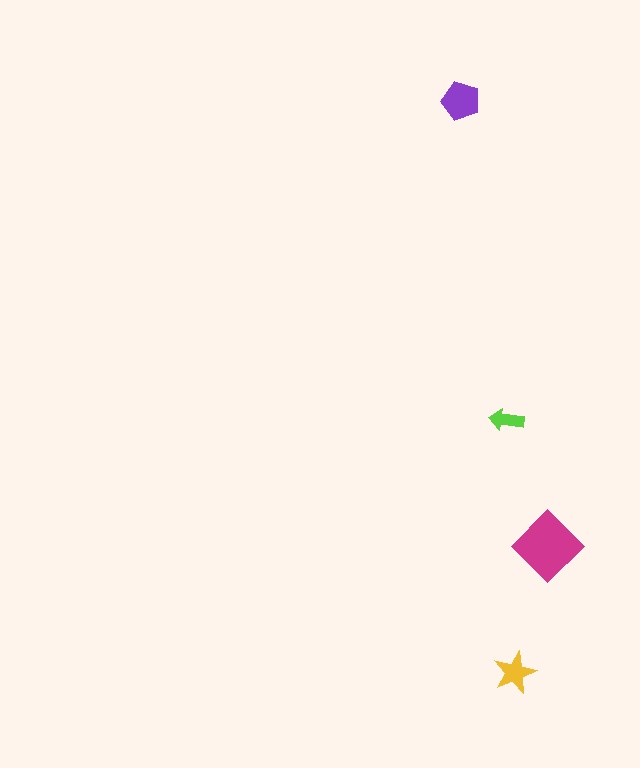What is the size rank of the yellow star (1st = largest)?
3rd.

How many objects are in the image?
There are 4 objects in the image.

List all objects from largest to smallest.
The magenta diamond, the purple pentagon, the yellow star, the lime arrow.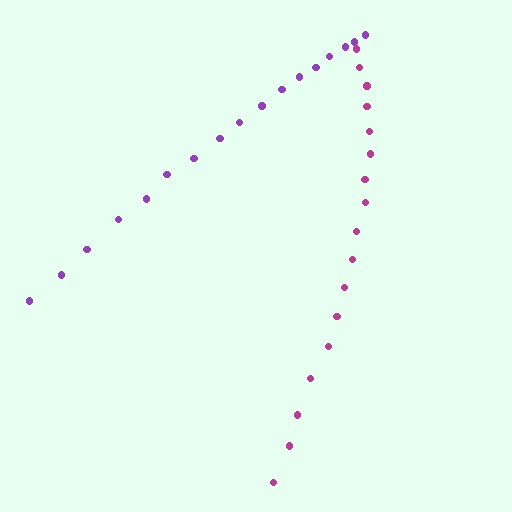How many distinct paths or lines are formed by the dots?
There are 2 distinct paths.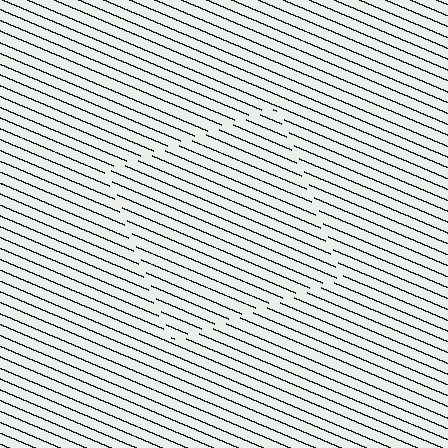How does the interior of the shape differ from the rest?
The interior of the shape contains the same grating, shifted by half a period — the contour is defined by the phase discontinuity where line-ends from the inner and outer gratings abut.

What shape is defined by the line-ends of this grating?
An illusory square. The interior of the shape contains the same grating, shifted by half a period — the contour is defined by the phase discontinuity where line-ends from the inner and outer gratings abut.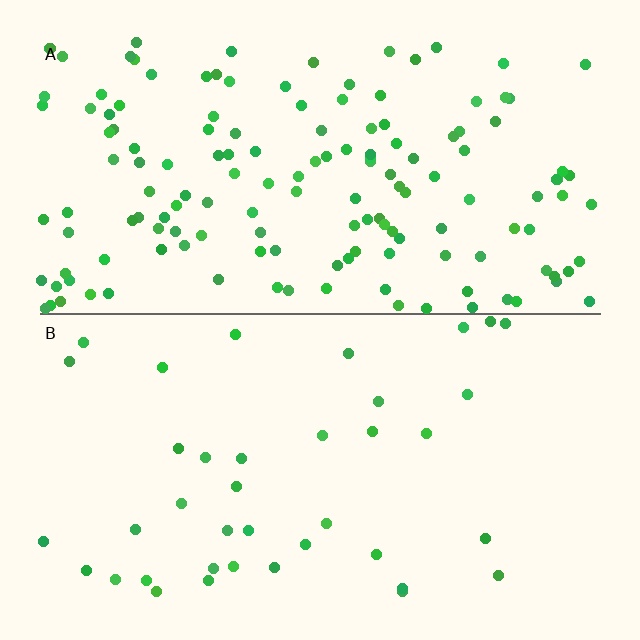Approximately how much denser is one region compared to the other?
Approximately 3.8× — region A over region B.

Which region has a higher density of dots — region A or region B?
A (the top).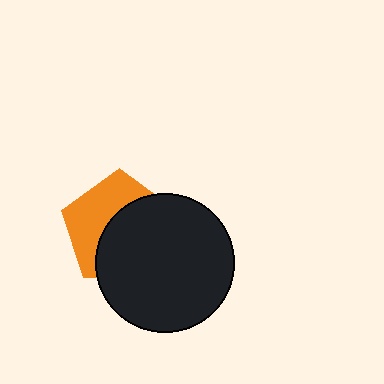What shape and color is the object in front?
The object in front is a black circle.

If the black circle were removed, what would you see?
You would see the complete orange pentagon.